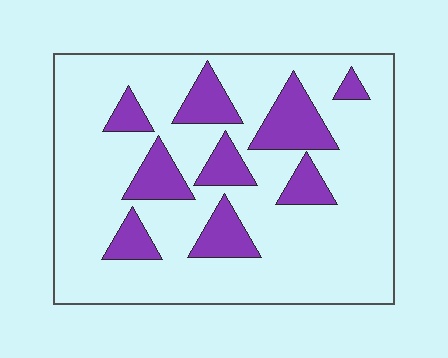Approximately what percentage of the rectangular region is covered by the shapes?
Approximately 20%.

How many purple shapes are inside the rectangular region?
9.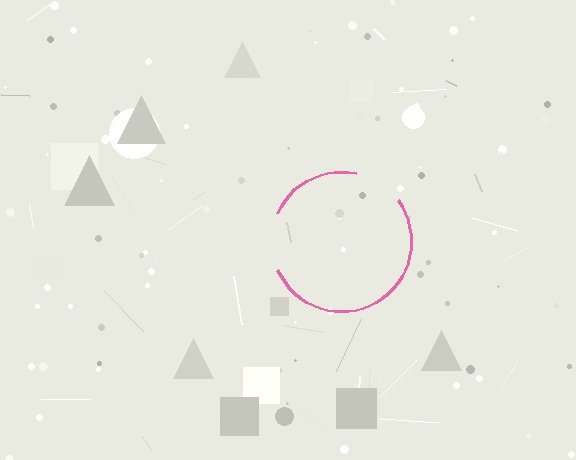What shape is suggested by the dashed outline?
The dashed outline suggests a circle.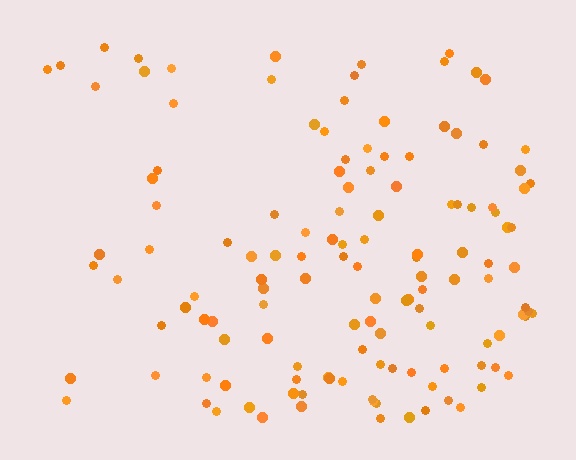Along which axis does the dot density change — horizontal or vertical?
Horizontal.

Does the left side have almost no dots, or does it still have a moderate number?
Still a moderate number, just noticeably fewer than the right.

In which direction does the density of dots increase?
From left to right, with the right side densest.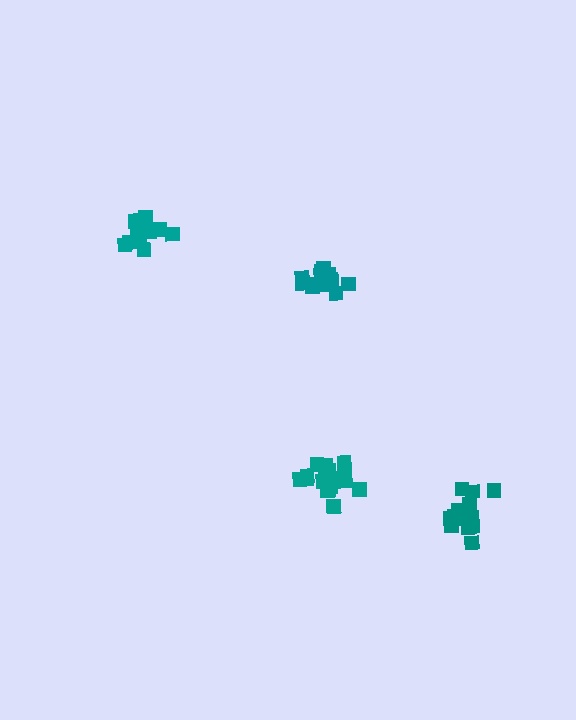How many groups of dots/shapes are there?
There are 4 groups.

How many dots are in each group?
Group 1: 19 dots, Group 2: 16 dots, Group 3: 16 dots, Group 4: 15 dots (66 total).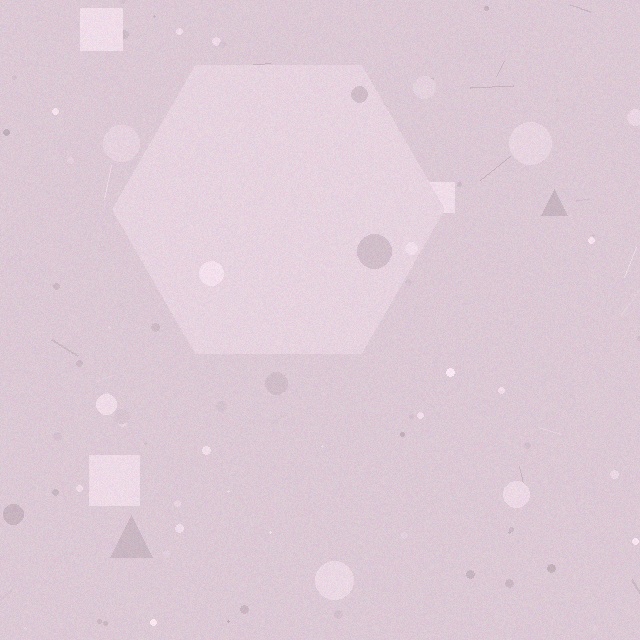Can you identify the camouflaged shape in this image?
The camouflaged shape is a hexagon.